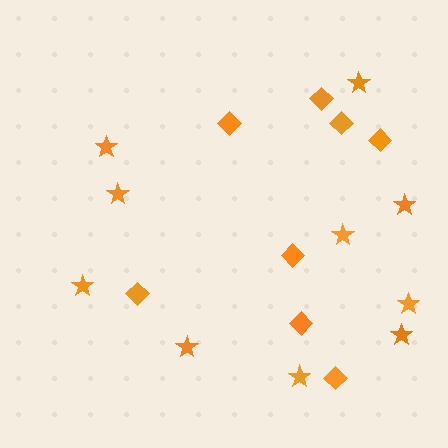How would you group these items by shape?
There are 2 groups: one group of diamonds (8) and one group of stars (10).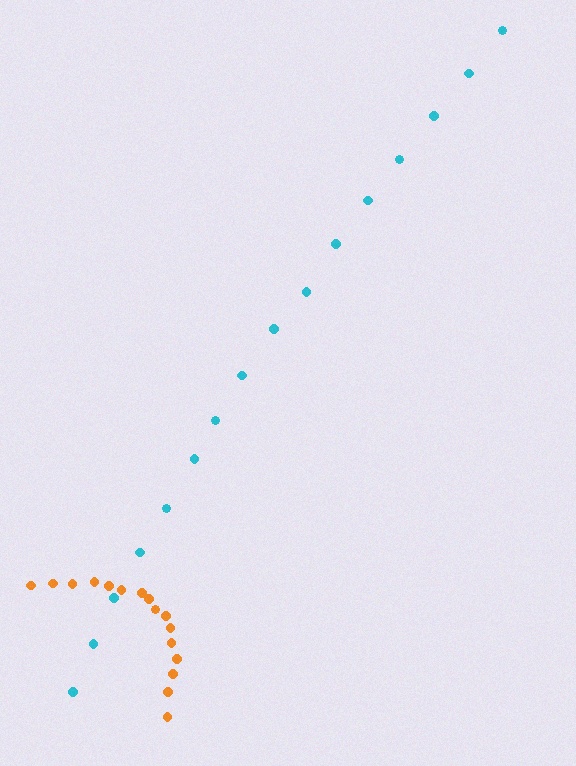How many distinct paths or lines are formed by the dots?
There are 2 distinct paths.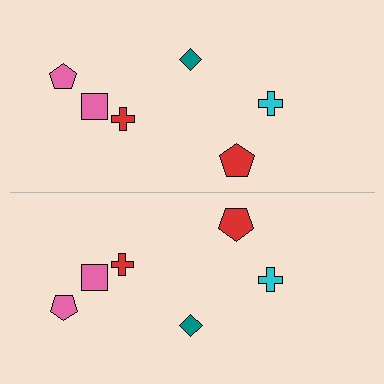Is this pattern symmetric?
Yes, this pattern has bilateral (reflection) symmetry.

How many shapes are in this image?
There are 12 shapes in this image.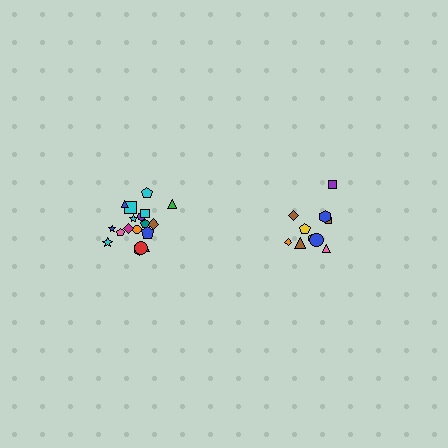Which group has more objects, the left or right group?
The left group.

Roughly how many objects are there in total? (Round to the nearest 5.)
Roughly 30 objects in total.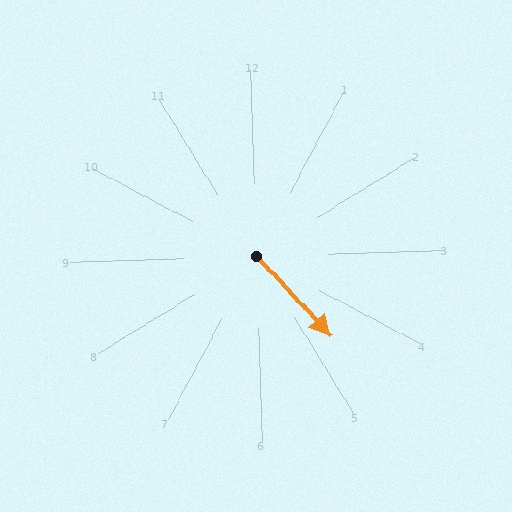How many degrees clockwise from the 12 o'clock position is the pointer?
Approximately 139 degrees.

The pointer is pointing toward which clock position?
Roughly 5 o'clock.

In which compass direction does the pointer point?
Southeast.